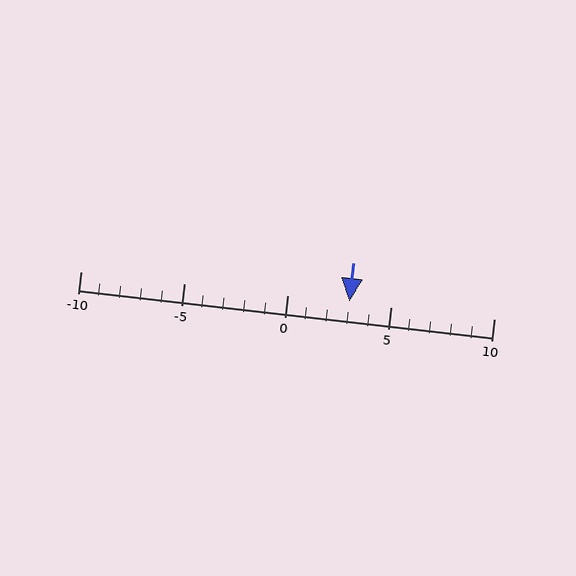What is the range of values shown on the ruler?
The ruler shows values from -10 to 10.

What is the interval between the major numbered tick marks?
The major tick marks are spaced 5 units apart.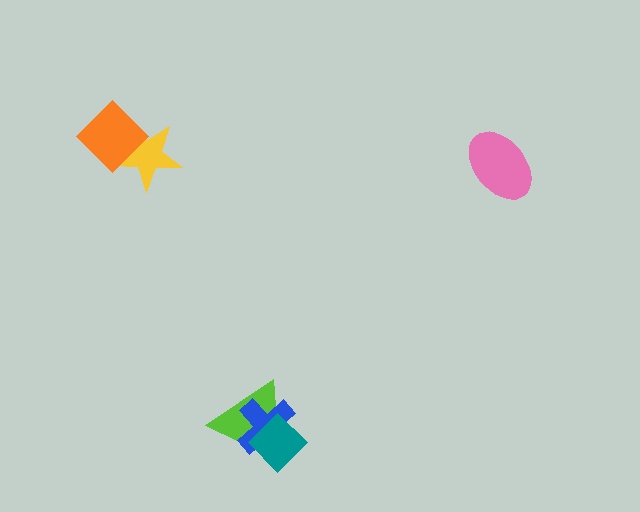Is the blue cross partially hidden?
Yes, it is partially covered by another shape.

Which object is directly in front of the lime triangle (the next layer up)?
The blue cross is directly in front of the lime triangle.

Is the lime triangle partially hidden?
Yes, it is partially covered by another shape.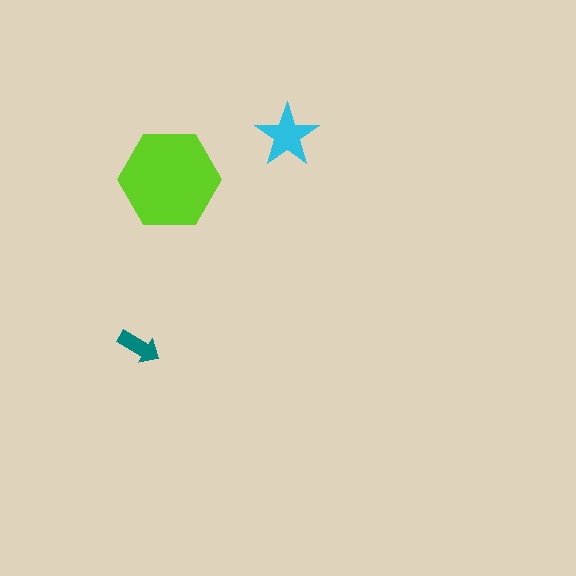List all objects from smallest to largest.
The teal arrow, the cyan star, the lime hexagon.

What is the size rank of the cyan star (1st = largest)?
2nd.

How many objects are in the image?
There are 3 objects in the image.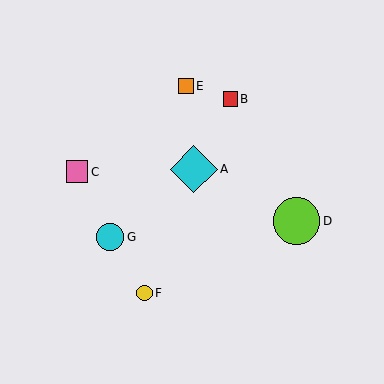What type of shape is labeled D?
Shape D is a lime circle.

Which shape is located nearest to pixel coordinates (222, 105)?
The red square (labeled B) at (230, 99) is nearest to that location.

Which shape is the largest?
The cyan diamond (labeled A) is the largest.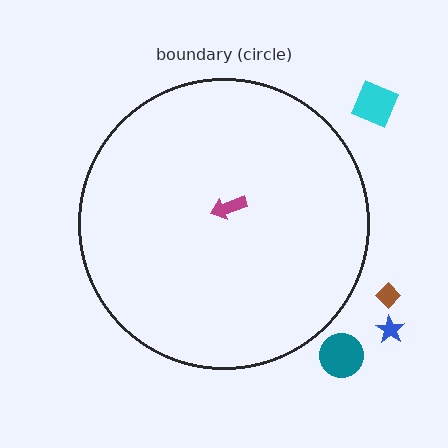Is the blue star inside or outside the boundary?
Outside.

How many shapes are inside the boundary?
1 inside, 4 outside.